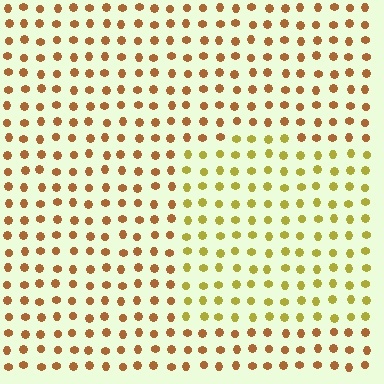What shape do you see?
I see a rectangle.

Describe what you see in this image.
The image is filled with small brown elements in a uniform arrangement. A rectangle-shaped region is visible where the elements are tinted to a slightly different hue, forming a subtle color boundary.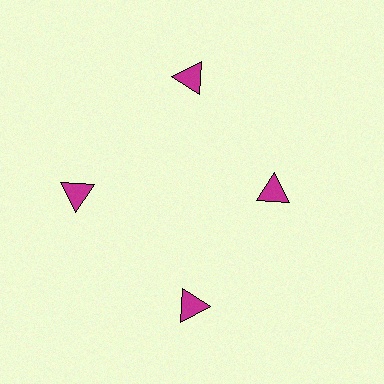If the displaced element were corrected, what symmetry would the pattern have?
It would have 4-fold rotational symmetry — the pattern would map onto itself every 90 degrees.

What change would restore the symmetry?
The symmetry would be restored by moving it outward, back onto the ring so that all 4 triangles sit at equal angles and equal distance from the center.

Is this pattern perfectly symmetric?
No. The 4 magenta triangles are arranged in a ring, but one element near the 3 o'clock position is pulled inward toward the center, breaking the 4-fold rotational symmetry.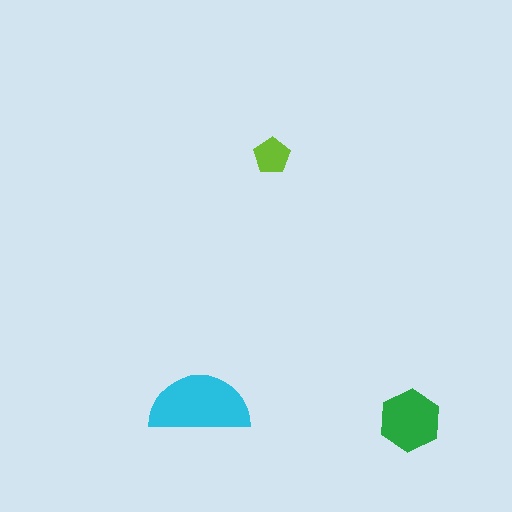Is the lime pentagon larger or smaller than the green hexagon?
Smaller.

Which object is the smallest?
The lime pentagon.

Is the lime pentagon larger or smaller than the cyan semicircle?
Smaller.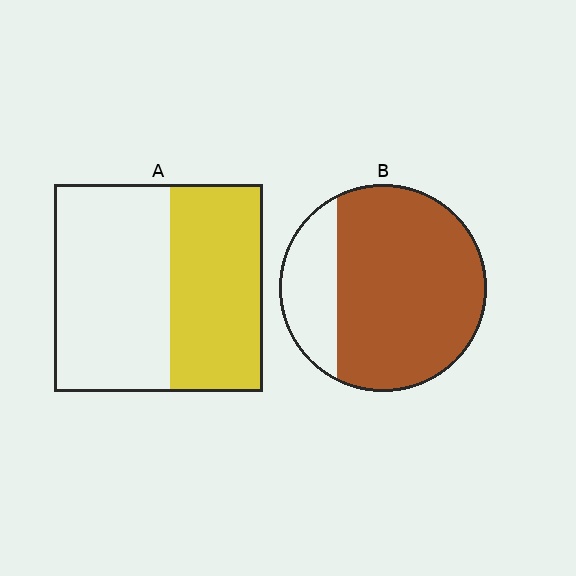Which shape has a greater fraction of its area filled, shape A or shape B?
Shape B.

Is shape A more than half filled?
No.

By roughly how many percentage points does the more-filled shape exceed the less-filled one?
By roughly 35 percentage points (B over A).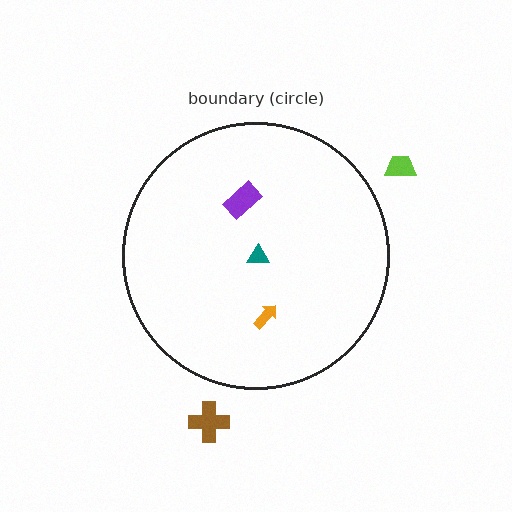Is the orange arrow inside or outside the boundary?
Inside.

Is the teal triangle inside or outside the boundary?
Inside.